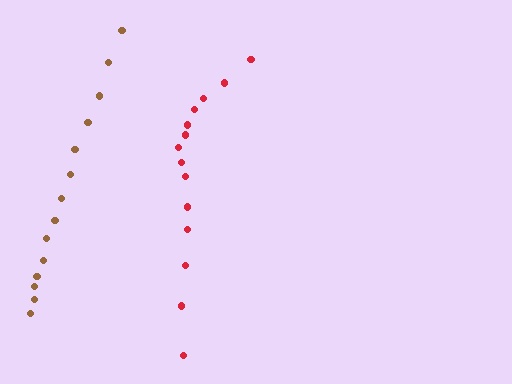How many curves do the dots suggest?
There are 2 distinct paths.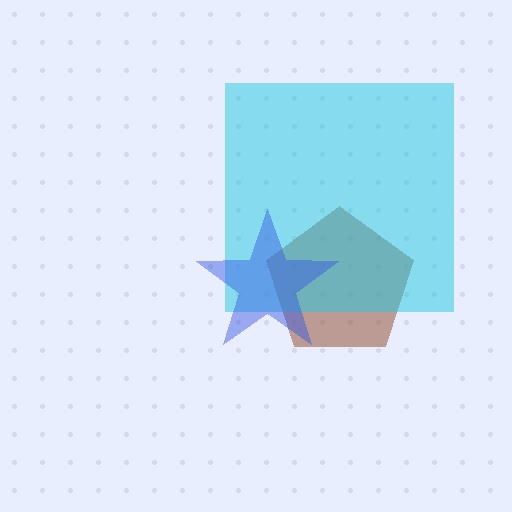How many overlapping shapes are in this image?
There are 3 overlapping shapes in the image.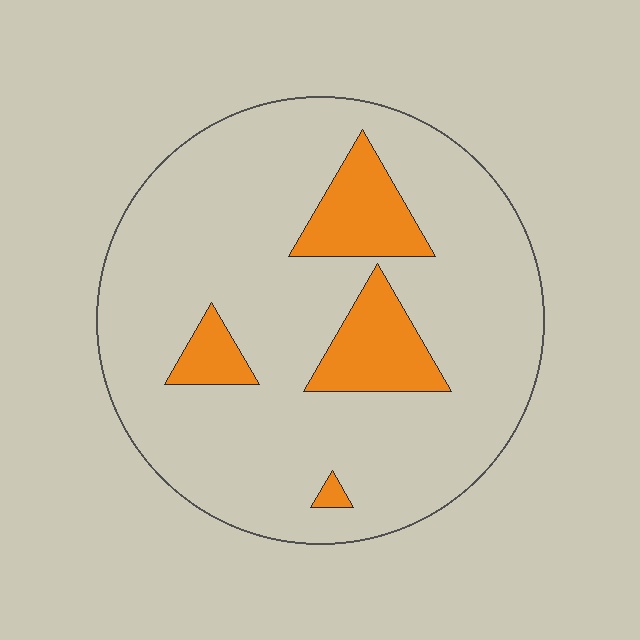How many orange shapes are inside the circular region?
4.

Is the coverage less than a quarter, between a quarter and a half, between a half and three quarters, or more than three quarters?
Less than a quarter.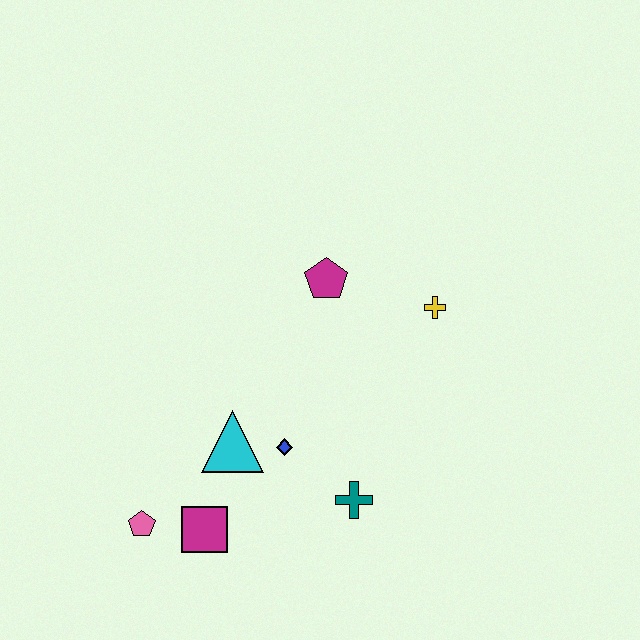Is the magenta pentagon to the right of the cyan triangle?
Yes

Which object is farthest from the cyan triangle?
The yellow cross is farthest from the cyan triangle.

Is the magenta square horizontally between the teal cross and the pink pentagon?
Yes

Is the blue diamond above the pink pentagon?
Yes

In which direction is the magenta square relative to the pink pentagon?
The magenta square is to the right of the pink pentagon.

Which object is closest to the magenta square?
The pink pentagon is closest to the magenta square.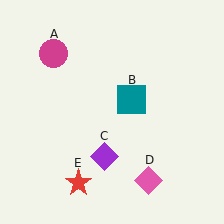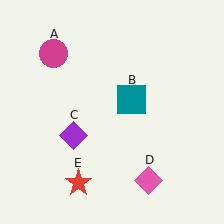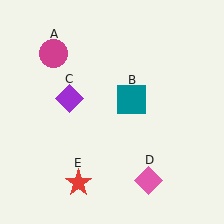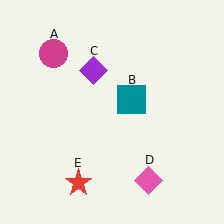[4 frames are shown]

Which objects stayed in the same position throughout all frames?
Magenta circle (object A) and teal square (object B) and pink diamond (object D) and red star (object E) remained stationary.